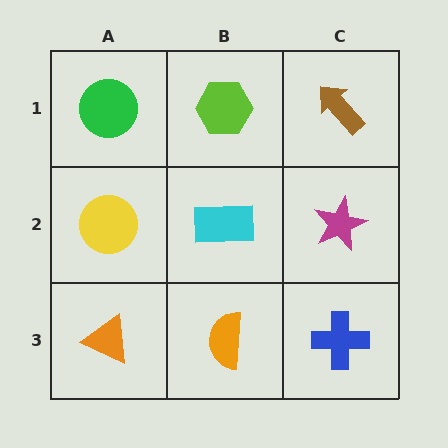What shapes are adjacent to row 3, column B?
A cyan rectangle (row 2, column B), an orange triangle (row 3, column A), a blue cross (row 3, column C).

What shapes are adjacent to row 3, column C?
A magenta star (row 2, column C), an orange semicircle (row 3, column B).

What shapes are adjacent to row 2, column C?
A brown arrow (row 1, column C), a blue cross (row 3, column C), a cyan rectangle (row 2, column B).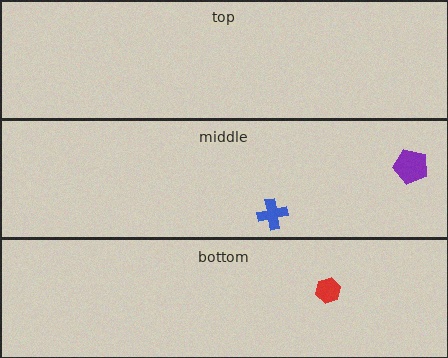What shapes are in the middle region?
The purple pentagon, the blue cross.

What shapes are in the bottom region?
The red hexagon.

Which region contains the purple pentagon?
The middle region.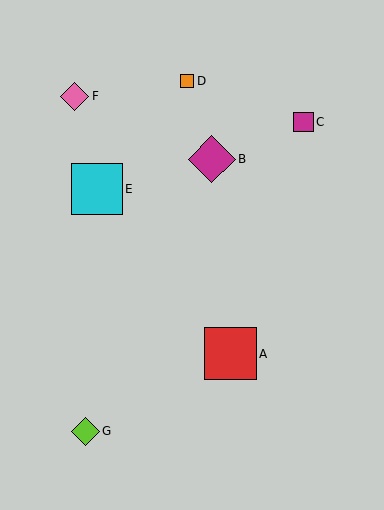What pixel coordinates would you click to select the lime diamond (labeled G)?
Click at (85, 431) to select the lime diamond G.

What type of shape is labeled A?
Shape A is a red square.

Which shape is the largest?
The red square (labeled A) is the largest.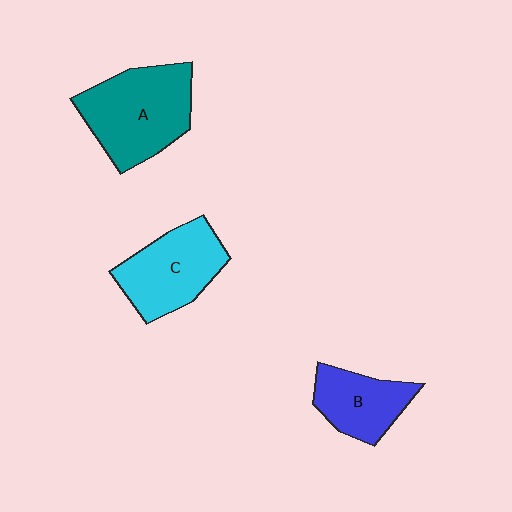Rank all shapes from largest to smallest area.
From largest to smallest: A (teal), C (cyan), B (blue).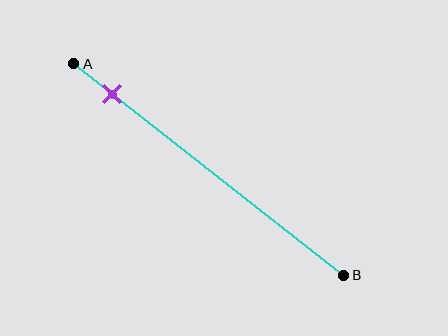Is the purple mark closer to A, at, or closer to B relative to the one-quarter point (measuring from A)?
The purple mark is closer to point A than the one-quarter point of segment AB.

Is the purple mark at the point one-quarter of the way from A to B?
No, the mark is at about 15% from A, not at the 25% one-quarter point.